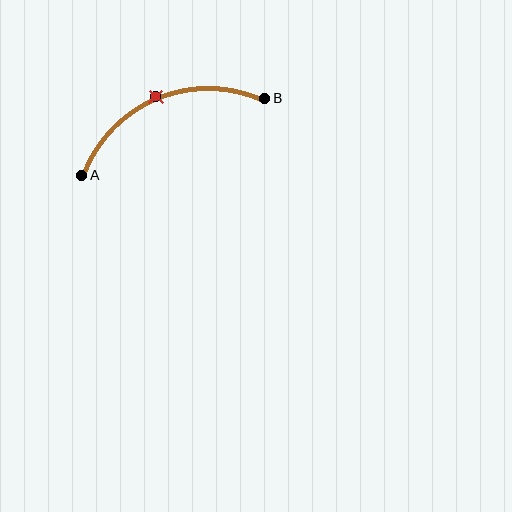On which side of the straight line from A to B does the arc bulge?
The arc bulges above the straight line connecting A and B.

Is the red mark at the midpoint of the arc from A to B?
Yes. The red mark lies on the arc at equal arc-length from both A and B — it is the arc midpoint.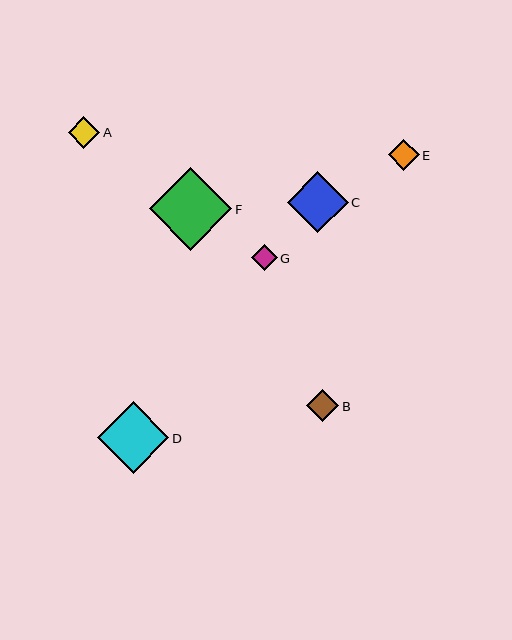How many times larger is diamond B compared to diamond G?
Diamond B is approximately 1.2 times the size of diamond G.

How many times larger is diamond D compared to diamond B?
Diamond D is approximately 2.2 times the size of diamond B.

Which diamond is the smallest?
Diamond G is the smallest with a size of approximately 26 pixels.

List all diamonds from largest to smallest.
From largest to smallest: F, D, C, A, B, E, G.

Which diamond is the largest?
Diamond F is the largest with a size of approximately 82 pixels.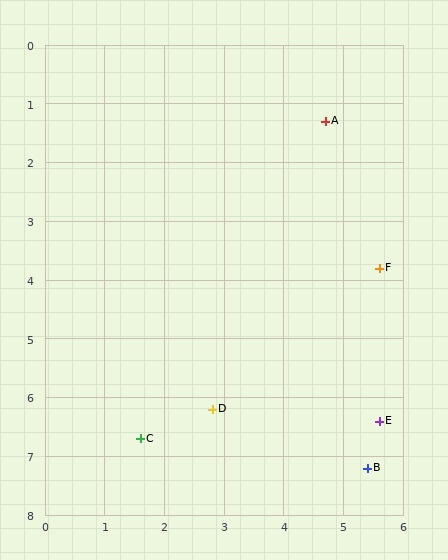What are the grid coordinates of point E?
Point E is at approximately (5.6, 6.4).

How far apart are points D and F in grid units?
Points D and F are about 3.7 grid units apart.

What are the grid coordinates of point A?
Point A is at approximately (4.7, 1.3).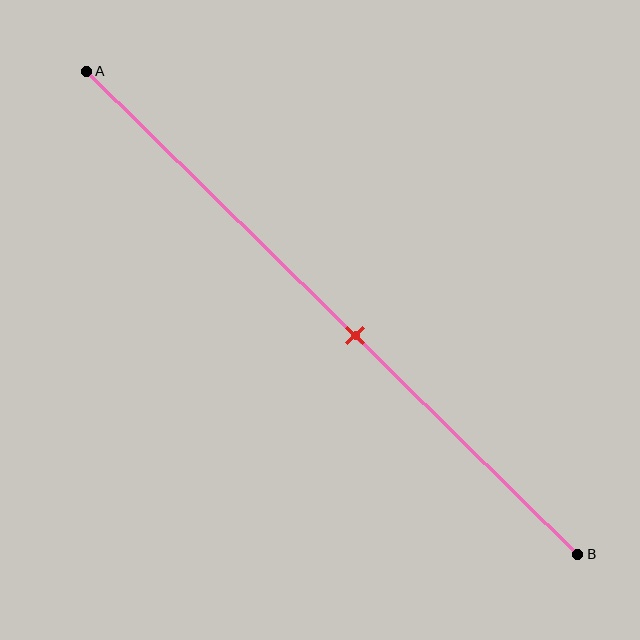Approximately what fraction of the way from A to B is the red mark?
The red mark is approximately 55% of the way from A to B.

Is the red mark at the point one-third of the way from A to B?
No, the mark is at about 55% from A, not at the 33% one-third point.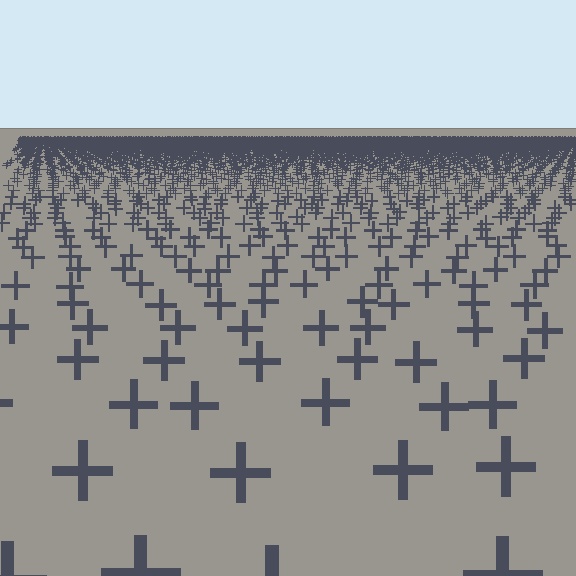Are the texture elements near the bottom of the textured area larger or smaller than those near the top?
Larger. Near the bottom, elements are closer to the viewer and appear at a bigger on-screen size.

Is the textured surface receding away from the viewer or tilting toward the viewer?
The surface is receding away from the viewer. Texture elements get smaller and denser toward the top.